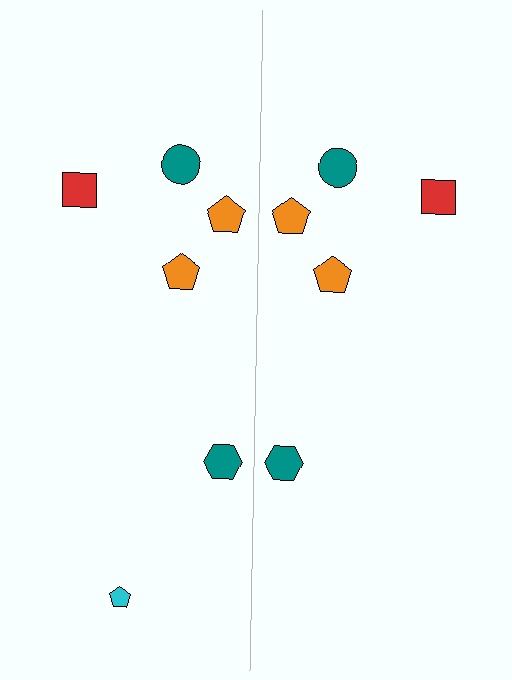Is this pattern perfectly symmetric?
No, the pattern is not perfectly symmetric. A cyan pentagon is missing from the right side.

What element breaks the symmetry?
A cyan pentagon is missing from the right side.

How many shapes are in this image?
There are 11 shapes in this image.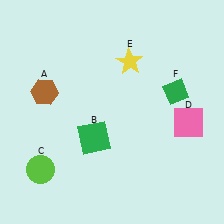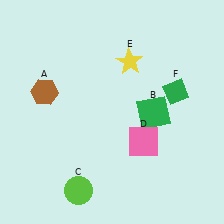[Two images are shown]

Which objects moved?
The objects that moved are: the green square (B), the lime circle (C), the pink square (D).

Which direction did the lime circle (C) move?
The lime circle (C) moved right.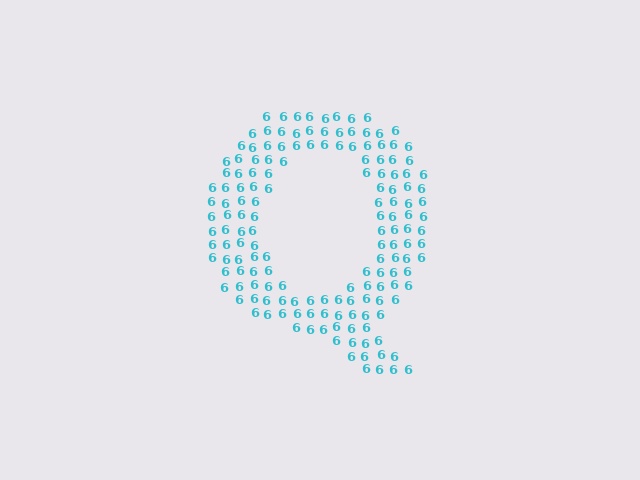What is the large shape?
The large shape is the letter Q.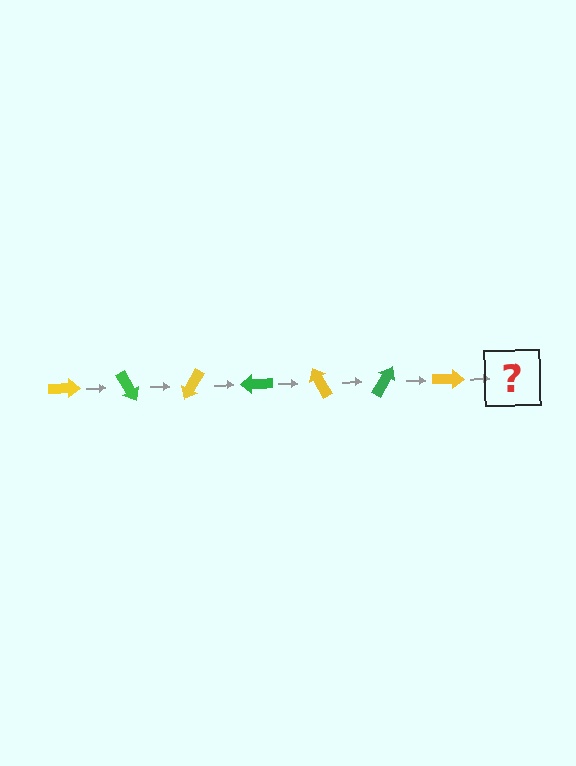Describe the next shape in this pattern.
It should be a green arrow, rotated 420 degrees from the start.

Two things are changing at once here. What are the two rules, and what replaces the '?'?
The two rules are that it rotates 60 degrees each step and the color cycles through yellow and green. The '?' should be a green arrow, rotated 420 degrees from the start.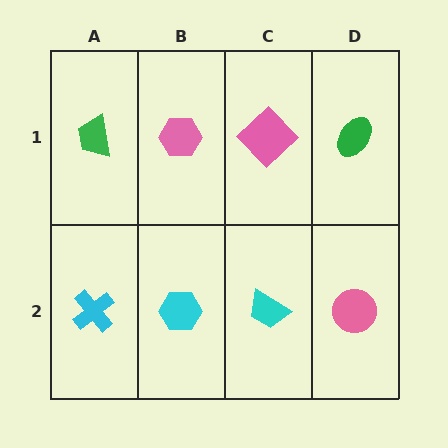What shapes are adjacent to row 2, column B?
A pink hexagon (row 1, column B), a cyan cross (row 2, column A), a cyan trapezoid (row 2, column C).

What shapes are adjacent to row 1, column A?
A cyan cross (row 2, column A), a pink hexagon (row 1, column B).